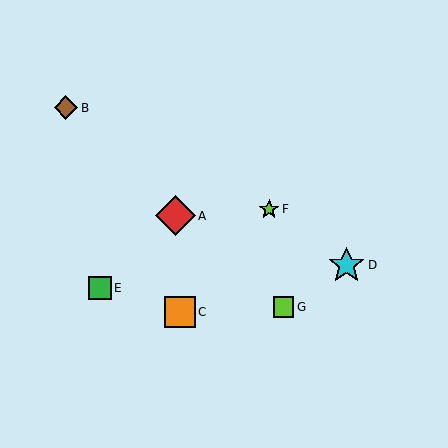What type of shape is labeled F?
Shape F is a lime star.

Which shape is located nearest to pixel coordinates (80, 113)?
The brown diamond (labeled B) at (66, 108) is nearest to that location.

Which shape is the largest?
The red diamond (labeled A) is the largest.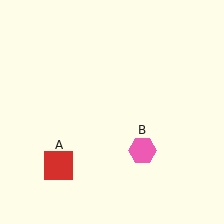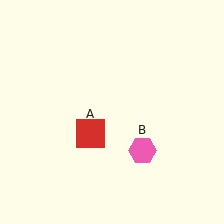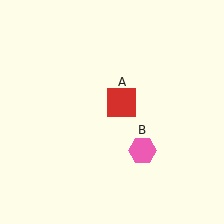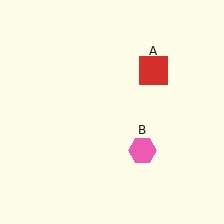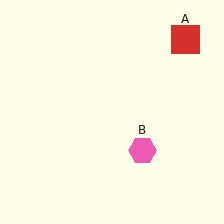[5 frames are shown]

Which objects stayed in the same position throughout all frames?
Pink hexagon (object B) remained stationary.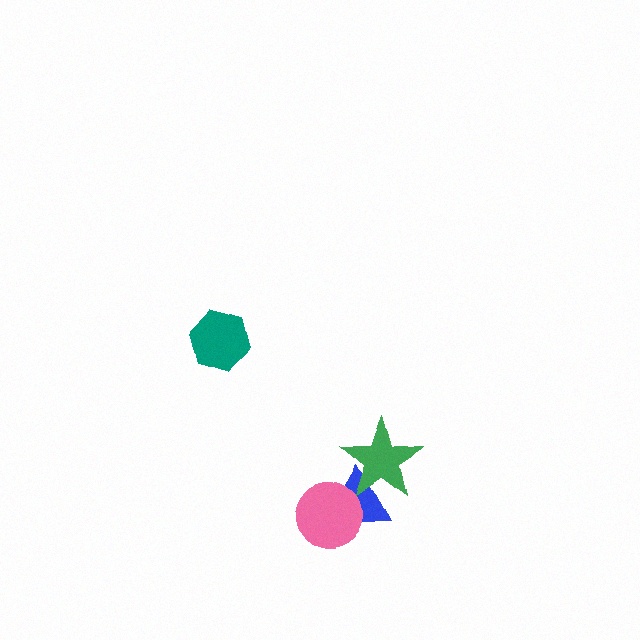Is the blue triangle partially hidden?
Yes, it is partially covered by another shape.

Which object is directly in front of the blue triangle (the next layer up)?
The pink circle is directly in front of the blue triangle.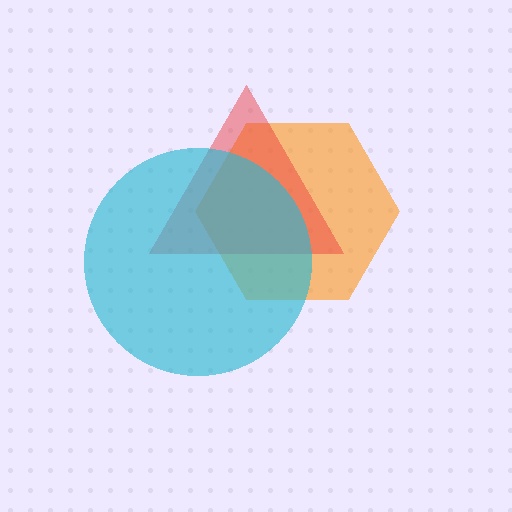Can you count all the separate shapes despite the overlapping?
Yes, there are 3 separate shapes.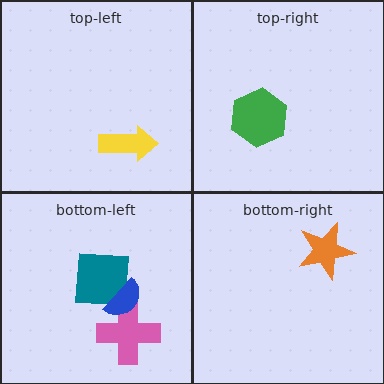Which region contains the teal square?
The bottom-left region.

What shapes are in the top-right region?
The green hexagon.